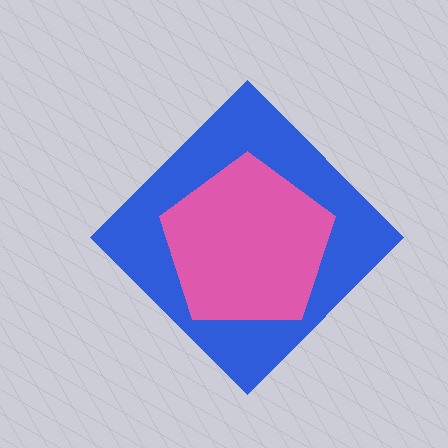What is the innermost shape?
The pink pentagon.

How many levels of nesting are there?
2.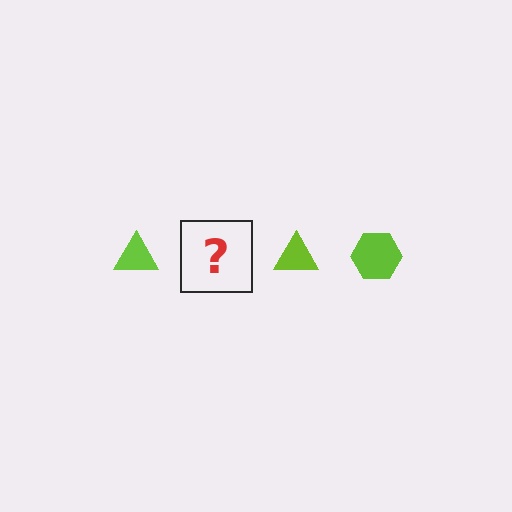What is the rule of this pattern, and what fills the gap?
The rule is that the pattern cycles through triangle, hexagon shapes in lime. The gap should be filled with a lime hexagon.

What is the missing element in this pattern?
The missing element is a lime hexagon.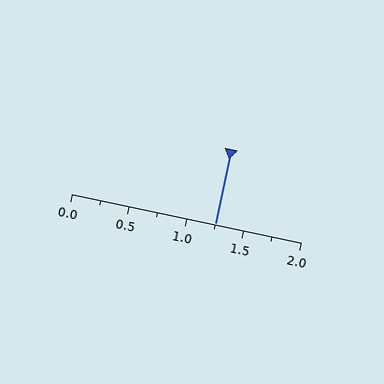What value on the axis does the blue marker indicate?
The marker indicates approximately 1.25.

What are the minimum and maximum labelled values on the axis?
The axis runs from 0.0 to 2.0.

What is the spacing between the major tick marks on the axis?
The major ticks are spaced 0.5 apart.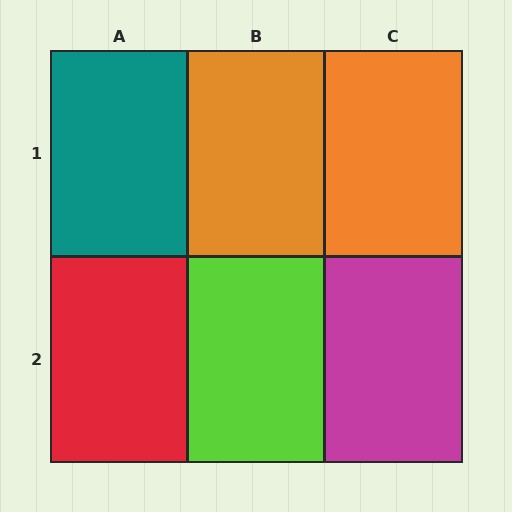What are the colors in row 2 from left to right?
Red, lime, magenta.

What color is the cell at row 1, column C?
Orange.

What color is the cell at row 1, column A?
Teal.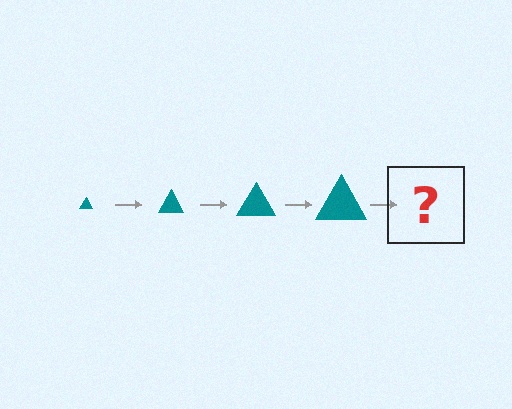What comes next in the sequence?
The next element should be a teal triangle, larger than the previous one.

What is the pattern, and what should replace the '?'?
The pattern is that the triangle gets progressively larger each step. The '?' should be a teal triangle, larger than the previous one.